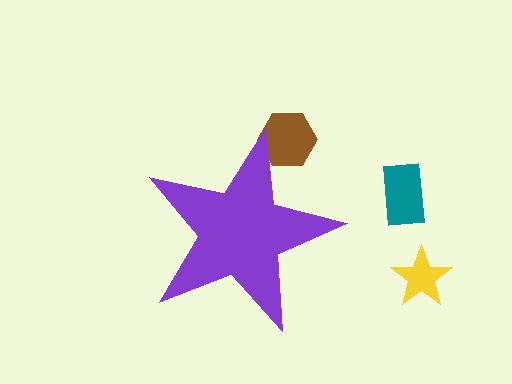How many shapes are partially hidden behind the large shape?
1 shape is partially hidden.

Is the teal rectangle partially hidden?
No, the teal rectangle is fully visible.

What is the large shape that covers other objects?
A purple star.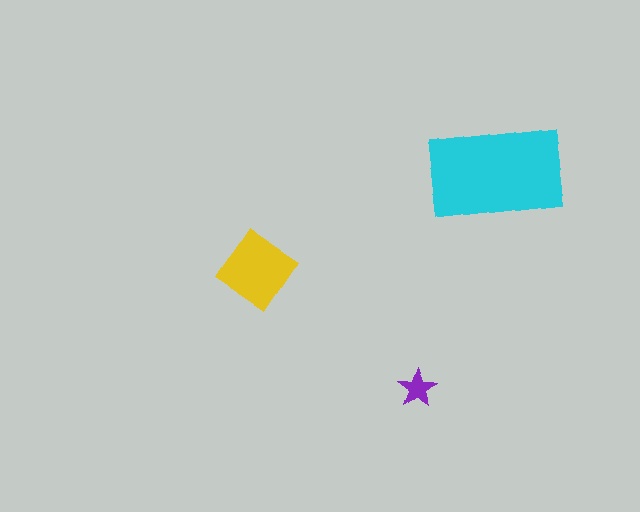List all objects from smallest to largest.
The purple star, the yellow diamond, the cyan rectangle.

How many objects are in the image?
There are 3 objects in the image.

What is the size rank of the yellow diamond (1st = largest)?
2nd.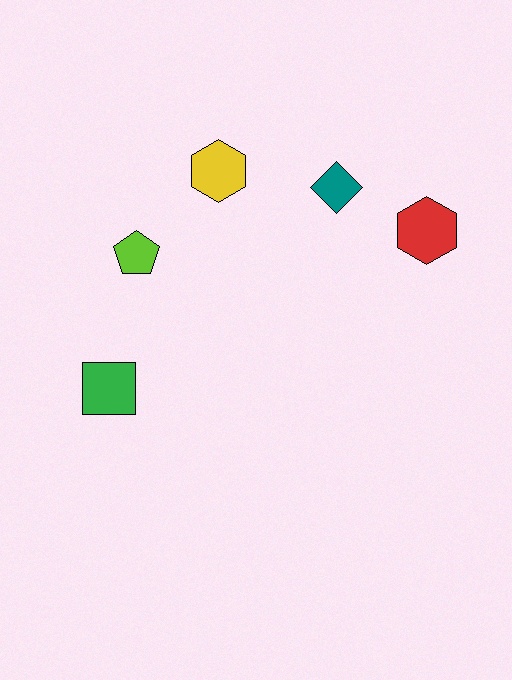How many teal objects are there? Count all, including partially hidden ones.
There is 1 teal object.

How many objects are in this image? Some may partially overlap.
There are 5 objects.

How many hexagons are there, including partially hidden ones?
There are 2 hexagons.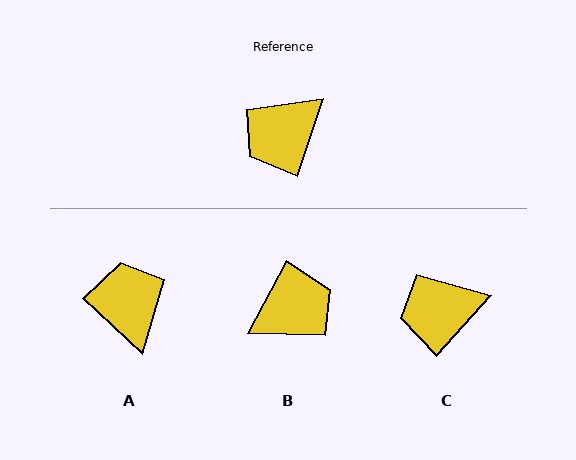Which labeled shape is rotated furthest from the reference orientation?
B, about 170 degrees away.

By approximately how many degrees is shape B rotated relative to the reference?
Approximately 170 degrees counter-clockwise.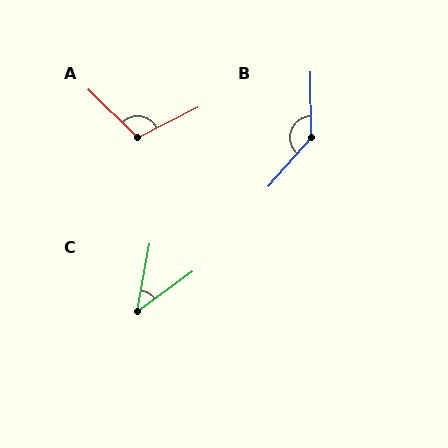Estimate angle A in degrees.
Approximately 109 degrees.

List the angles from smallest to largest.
C (44°), A (109°), B (138°).